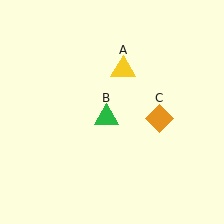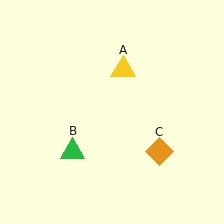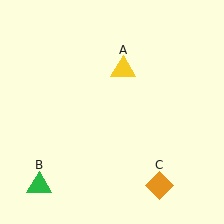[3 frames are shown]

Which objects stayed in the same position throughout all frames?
Yellow triangle (object A) remained stationary.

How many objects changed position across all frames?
2 objects changed position: green triangle (object B), orange diamond (object C).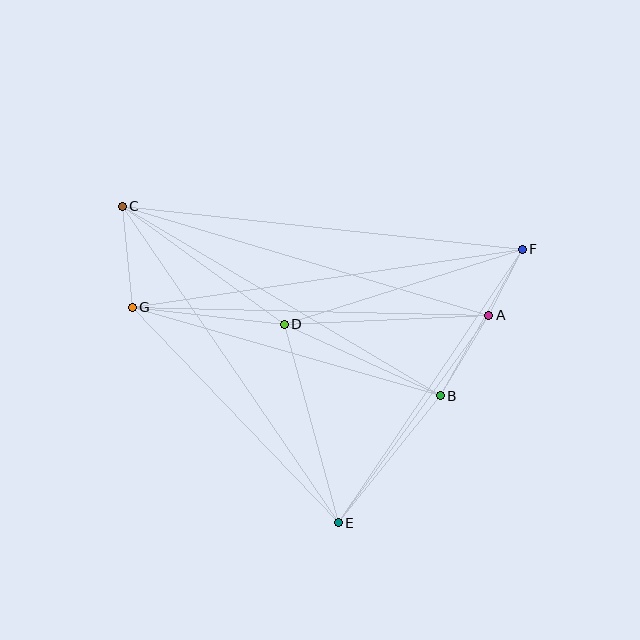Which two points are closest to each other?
Points A and F are closest to each other.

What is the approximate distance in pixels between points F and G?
The distance between F and G is approximately 394 pixels.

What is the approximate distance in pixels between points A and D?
The distance between A and D is approximately 205 pixels.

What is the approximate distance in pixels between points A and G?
The distance between A and G is approximately 357 pixels.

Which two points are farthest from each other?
Points C and F are farthest from each other.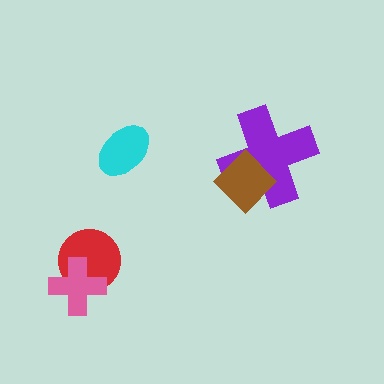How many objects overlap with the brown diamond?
1 object overlaps with the brown diamond.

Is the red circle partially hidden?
Yes, it is partially covered by another shape.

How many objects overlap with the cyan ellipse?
0 objects overlap with the cyan ellipse.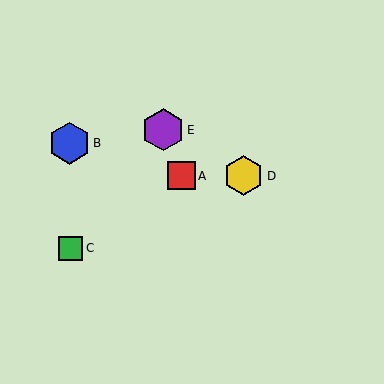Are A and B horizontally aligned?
No, A is at y≈176 and B is at y≈143.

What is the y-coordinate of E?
Object E is at y≈130.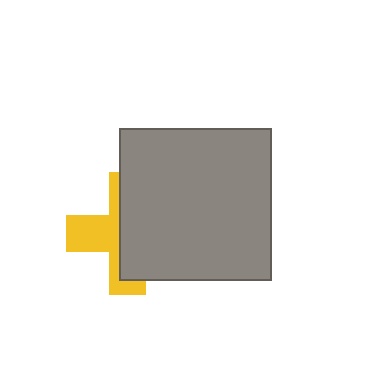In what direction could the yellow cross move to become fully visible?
The yellow cross could move left. That would shift it out from behind the gray square entirely.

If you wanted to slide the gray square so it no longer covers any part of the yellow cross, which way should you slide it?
Slide it right — that is the most direct way to separate the two shapes.